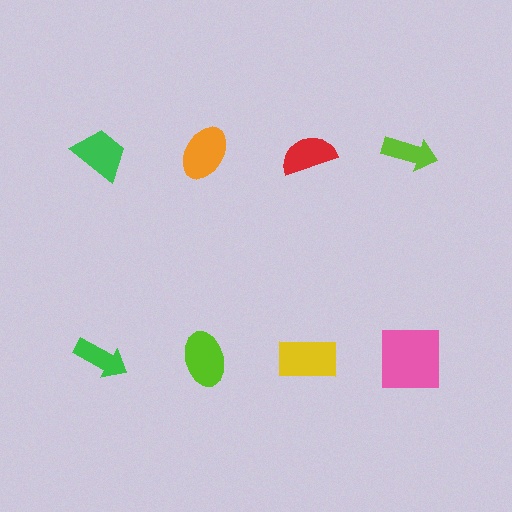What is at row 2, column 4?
A pink square.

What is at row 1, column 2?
An orange ellipse.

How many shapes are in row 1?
4 shapes.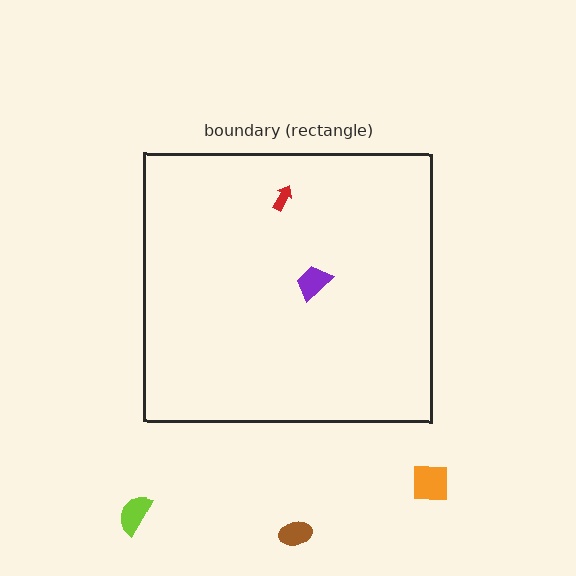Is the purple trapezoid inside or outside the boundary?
Inside.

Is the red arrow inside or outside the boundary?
Inside.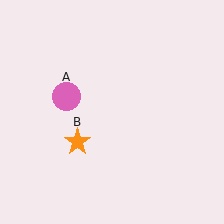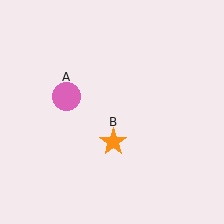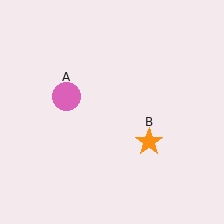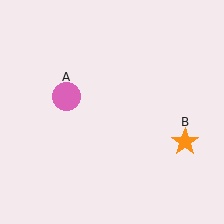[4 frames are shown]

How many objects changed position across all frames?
1 object changed position: orange star (object B).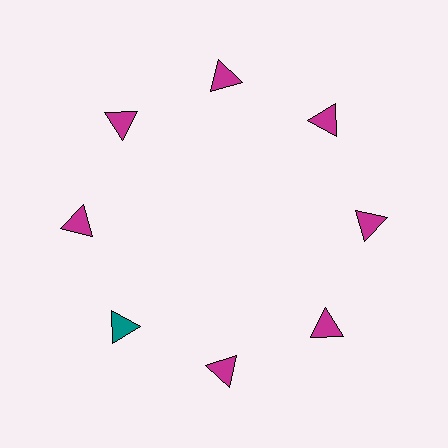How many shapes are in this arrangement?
There are 8 shapes arranged in a ring pattern.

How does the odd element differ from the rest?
It has a different color: teal instead of magenta.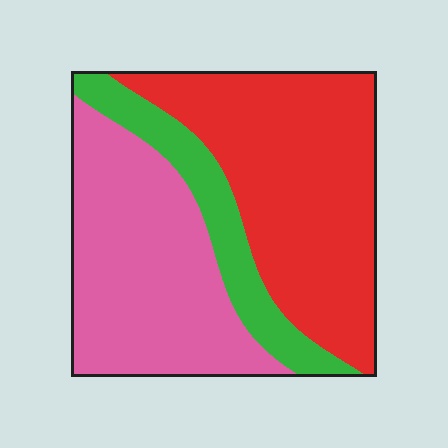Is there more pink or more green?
Pink.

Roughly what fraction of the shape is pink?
Pink covers 39% of the shape.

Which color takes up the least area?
Green, at roughly 15%.